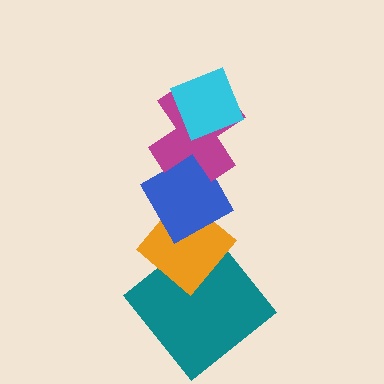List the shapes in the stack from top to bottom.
From top to bottom: the cyan diamond, the magenta cross, the blue diamond, the orange diamond, the teal diamond.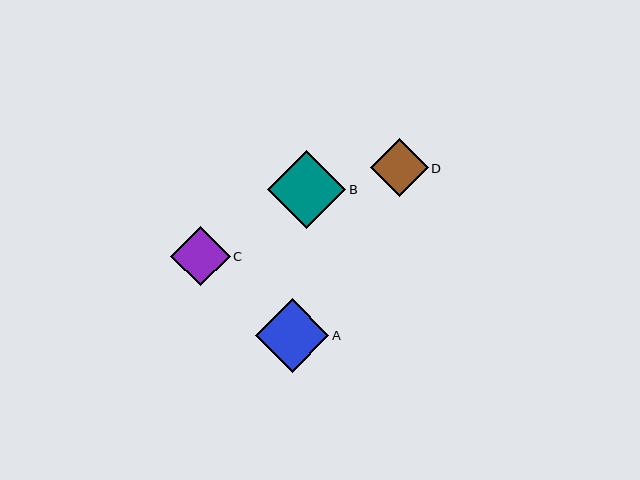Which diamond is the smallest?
Diamond D is the smallest with a size of approximately 58 pixels.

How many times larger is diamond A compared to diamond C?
Diamond A is approximately 1.2 times the size of diamond C.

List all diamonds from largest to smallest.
From largest to smallest: B, A, C, D.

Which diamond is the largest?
Diamond B is the largest with a size of approximately 78 pixels.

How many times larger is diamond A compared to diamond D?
Diamond A is approximately 1.3 times the size of diamond D.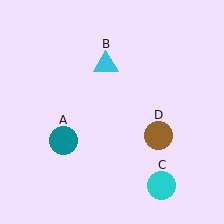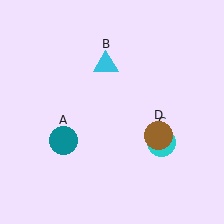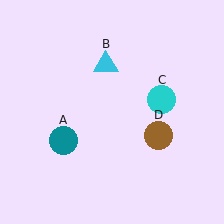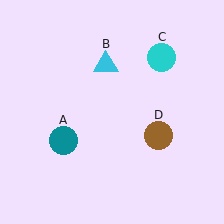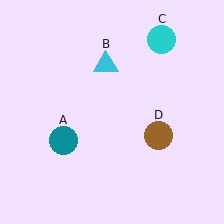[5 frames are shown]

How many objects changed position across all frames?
1 object changed position: cyan circle (object C).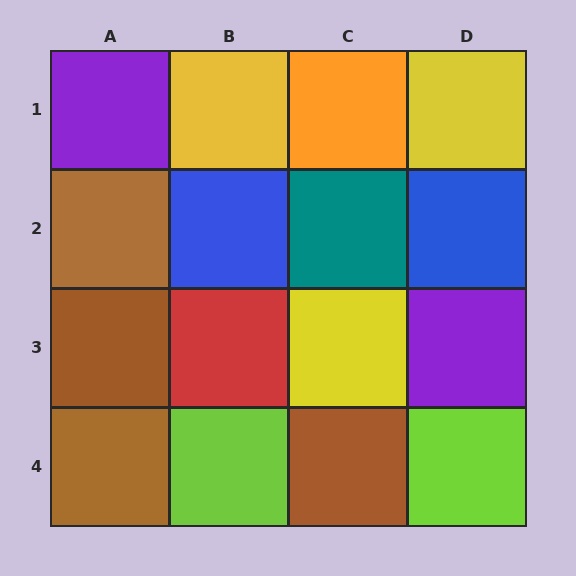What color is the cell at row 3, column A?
Brown.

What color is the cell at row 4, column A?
Brown.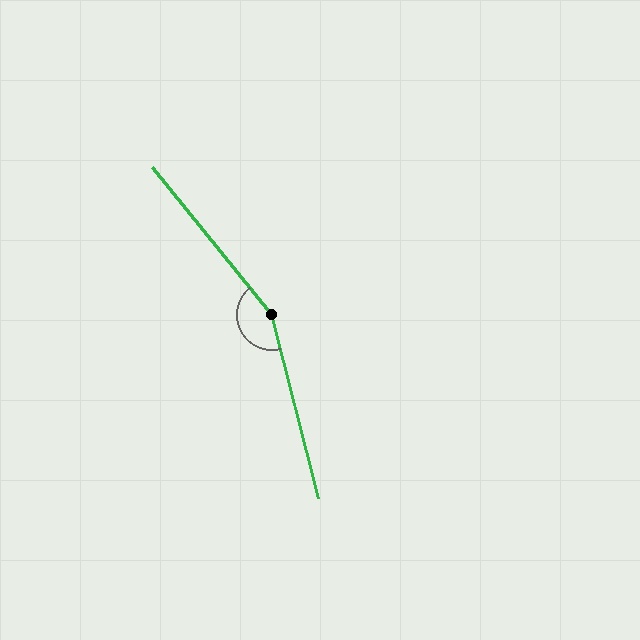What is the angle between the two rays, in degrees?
Approximately 155 degrees.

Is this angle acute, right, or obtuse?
It is obtuse.